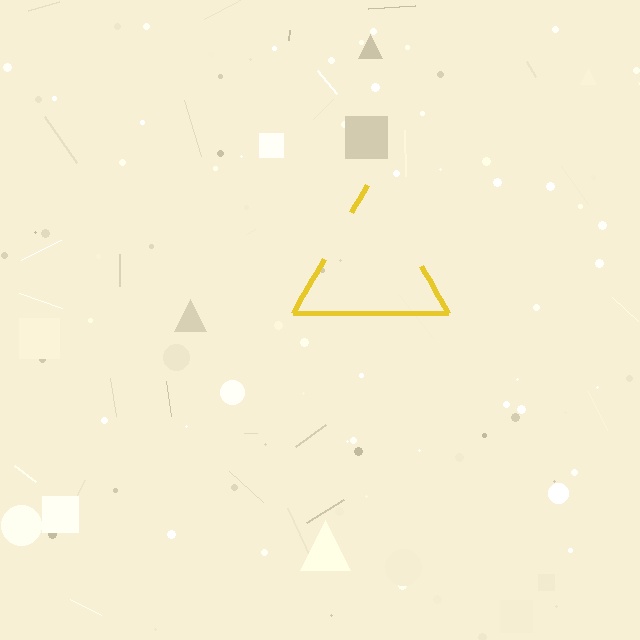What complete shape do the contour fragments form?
The contour fragments form a triangle.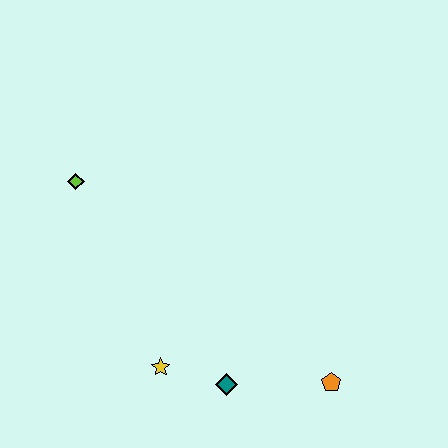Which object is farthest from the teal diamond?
The lime diamond is farthest from the teal diamond.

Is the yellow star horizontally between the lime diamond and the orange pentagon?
Yes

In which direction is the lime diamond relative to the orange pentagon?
The lime diamond is to the left of the orange pentagon.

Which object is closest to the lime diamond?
The yellow star is closest to the lime diamond.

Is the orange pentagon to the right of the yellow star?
Yes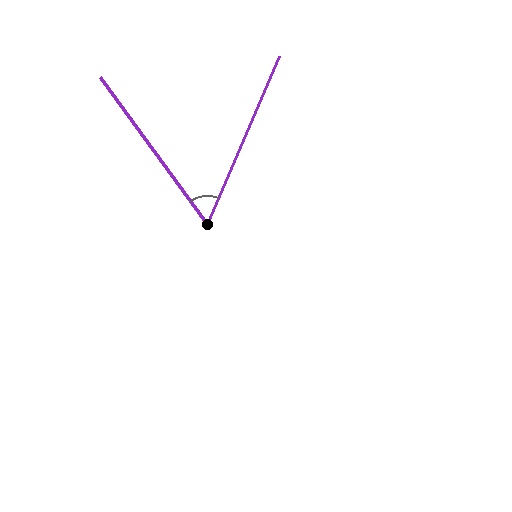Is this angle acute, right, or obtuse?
It is acute.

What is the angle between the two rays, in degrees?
Approximately 59 degrees.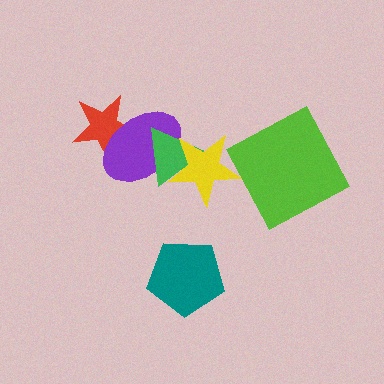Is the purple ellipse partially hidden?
Yes, it is partially covered by another shape.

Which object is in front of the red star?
The purple ellipse is in front of the red star.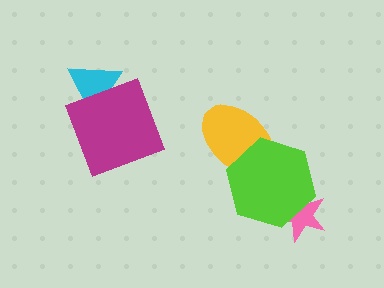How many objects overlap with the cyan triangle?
1 object overlaps with the cyan triangle.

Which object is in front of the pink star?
The lime hexagon is in front of the pink star.